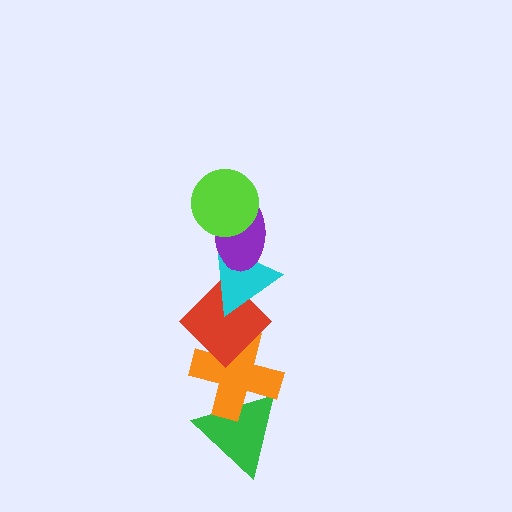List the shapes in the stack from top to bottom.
From top to bottom: the lime circle, the purple ellipse, the cyan triangle, the red diamond, the orange cross, the green triangle.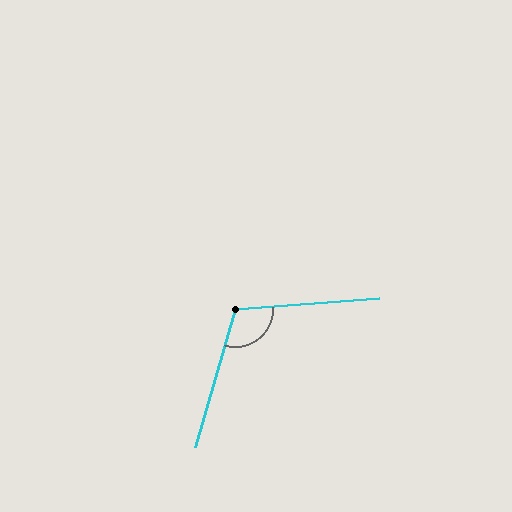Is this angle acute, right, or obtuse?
It is obtuse.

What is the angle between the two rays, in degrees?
Approximately 110 degrees.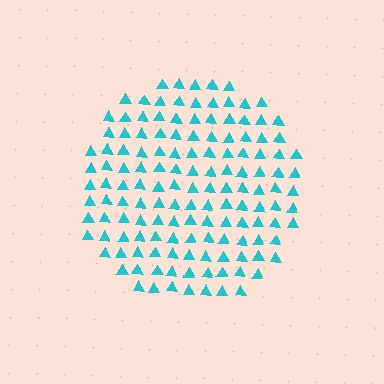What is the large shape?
The large shape is a circle.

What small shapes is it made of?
It is made of small triangles.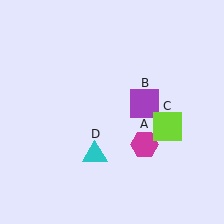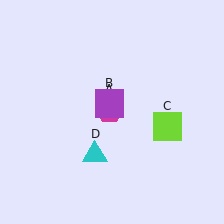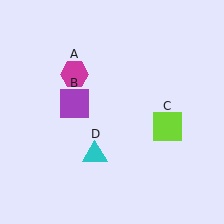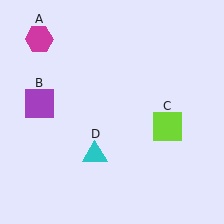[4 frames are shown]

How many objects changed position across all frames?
2 objects changed position: magenta hexagon (object A), purple square (object B).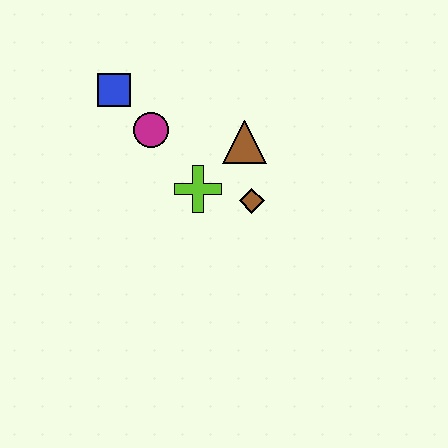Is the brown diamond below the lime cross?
Yes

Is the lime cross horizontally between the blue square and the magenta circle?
No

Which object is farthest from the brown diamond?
The blue square is farthest from the brown diamond.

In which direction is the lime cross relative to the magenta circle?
The lime cross is below the magenta circle.